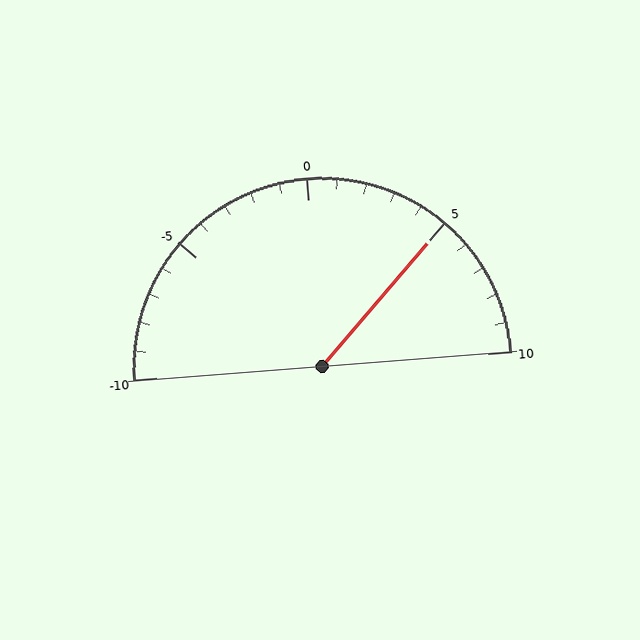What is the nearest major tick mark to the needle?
The nearest major tick mark is 5.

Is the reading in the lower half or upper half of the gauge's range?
The reading is in the upper half of the range (-10 to 10).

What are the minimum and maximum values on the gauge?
The gauge ranges from -10 to 10.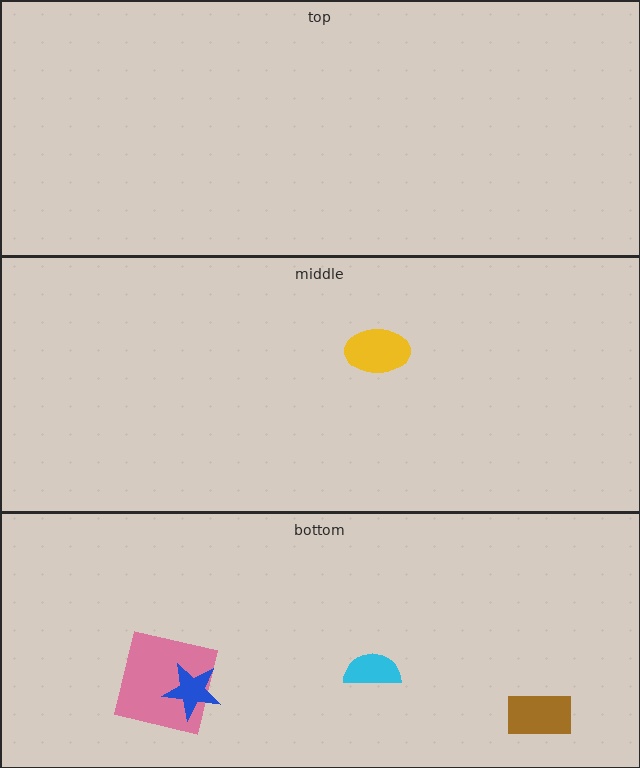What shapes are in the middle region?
The yellow ellipse.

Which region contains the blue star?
The bottom region.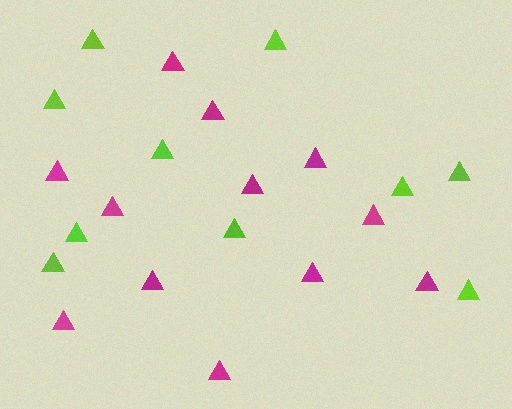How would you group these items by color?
There are 2 groups: one group of magenta triangles (12) and one group of lime triangles (10).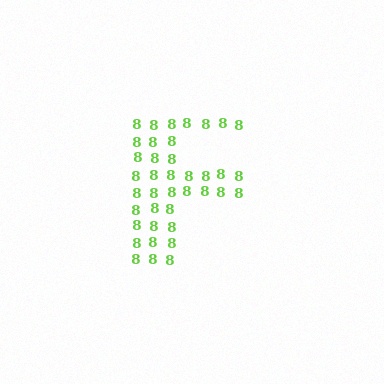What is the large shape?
The large shape is the letter F.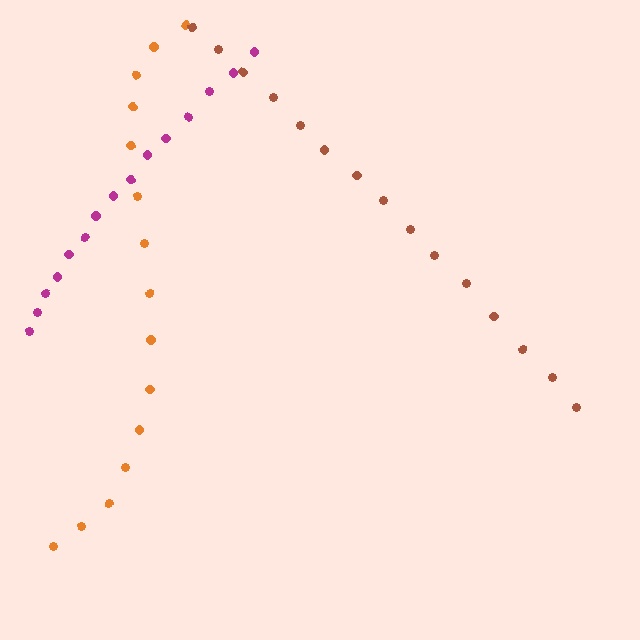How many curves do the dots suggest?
There are 3 distinct paths.